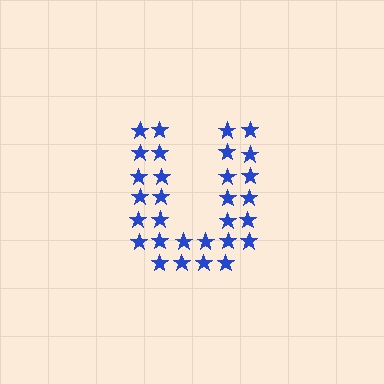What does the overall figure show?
The overall figure shows the letter U.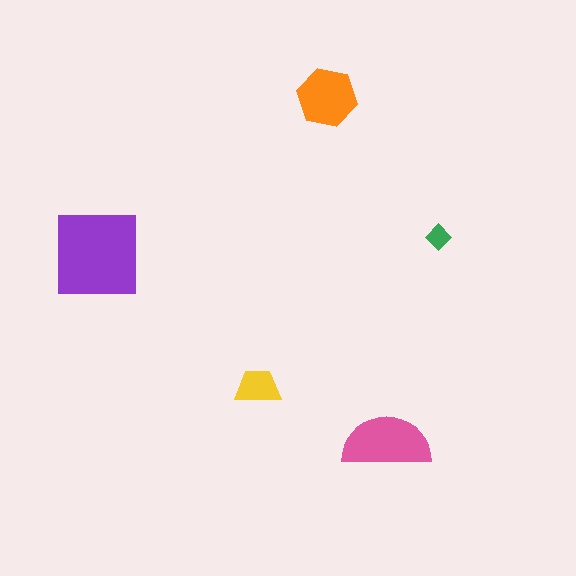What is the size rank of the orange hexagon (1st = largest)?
3rd.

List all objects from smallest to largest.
The green diamond, the yellow trapezoid, the orange hexagon, the pink semicircle, the purple square.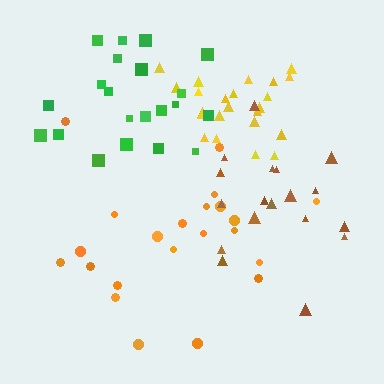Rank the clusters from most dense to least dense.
yellow, orange, green, brown.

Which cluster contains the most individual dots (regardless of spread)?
Yellow (23).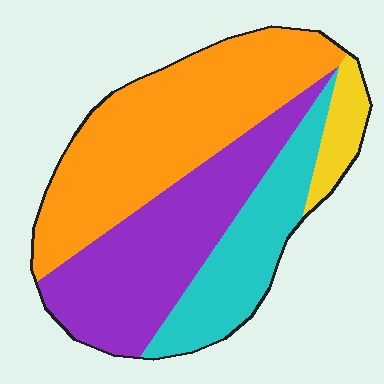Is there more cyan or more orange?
Orange.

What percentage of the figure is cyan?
Cyan takes up about one fifth (1/5) of the figure.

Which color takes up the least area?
Yellow, at roughly 5%.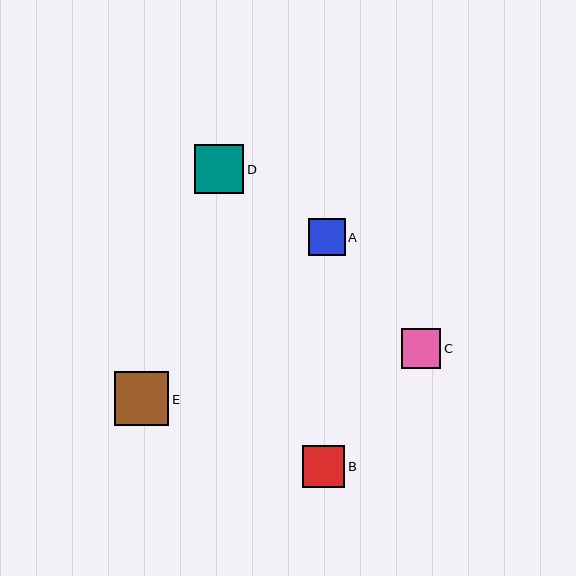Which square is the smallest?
Square A is the smallest with a size of approximately 36 pixels.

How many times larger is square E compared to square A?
Square E is approximately 1.5 times the size of square A.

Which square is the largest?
Square E is the largest with a size of approximately 54 pixels.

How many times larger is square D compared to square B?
Square D is approximately 1.2 times the size of square B.